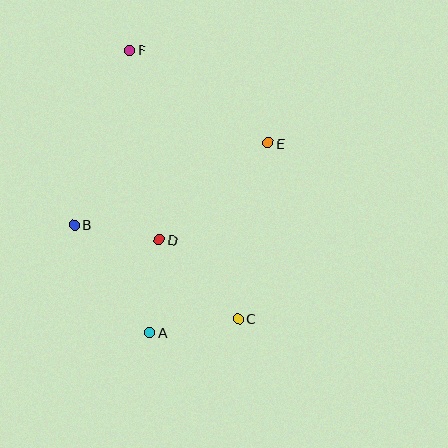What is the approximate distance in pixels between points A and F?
The distance between A and F is approximately 283 pixels.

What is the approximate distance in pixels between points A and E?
The distance between A and E is approximately 224 pixels.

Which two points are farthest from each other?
Points C and F are farthest from each other.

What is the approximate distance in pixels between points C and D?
The distance between C and D is approximately 112 pixels.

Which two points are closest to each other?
Points B and D are closest to each other.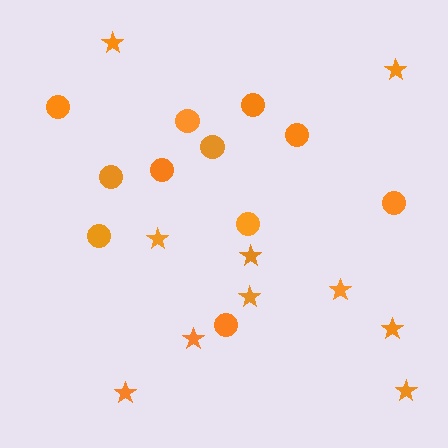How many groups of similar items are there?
There are 2 groups: one group of circles (11) and one group of stars (10).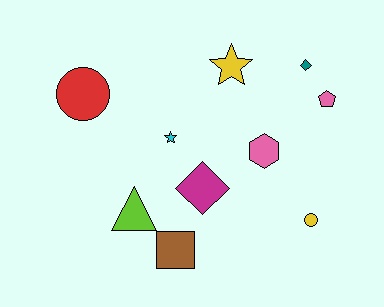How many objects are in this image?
There are 10 objects.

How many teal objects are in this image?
There is 1 teal object.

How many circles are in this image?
There are 2 circles.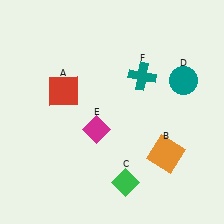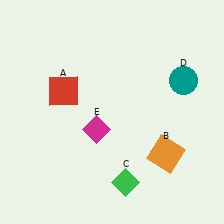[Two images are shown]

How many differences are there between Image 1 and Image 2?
There is 1 difference between the two images.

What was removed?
The teal cross (F) was removed in Image 2.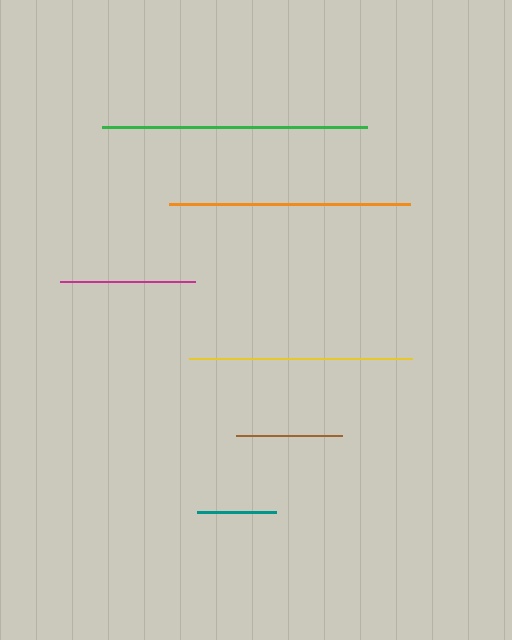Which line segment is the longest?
The green line is the longest at approximately 265 pixels.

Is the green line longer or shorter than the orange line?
The green line is longer than the orange line.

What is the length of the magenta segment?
The magenta segment is approximately 135 pixels long.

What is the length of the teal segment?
The teal segment is approximately 79 pixels long.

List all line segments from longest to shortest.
From longest to shortest: green, orange, yellow, magenta, brown, teal.